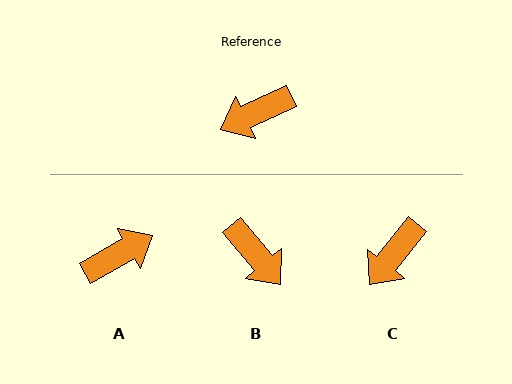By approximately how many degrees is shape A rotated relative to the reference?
Approximately 176 degrees clockwise.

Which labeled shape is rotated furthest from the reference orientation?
A, about 176 degrees away.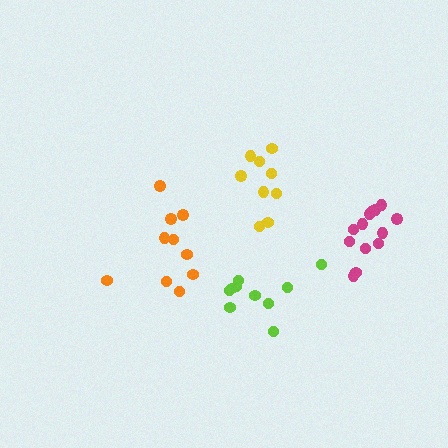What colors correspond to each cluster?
The clusters are colored: orange, lime, magenta, yellow.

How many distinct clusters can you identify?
There are 4 distinct clusters.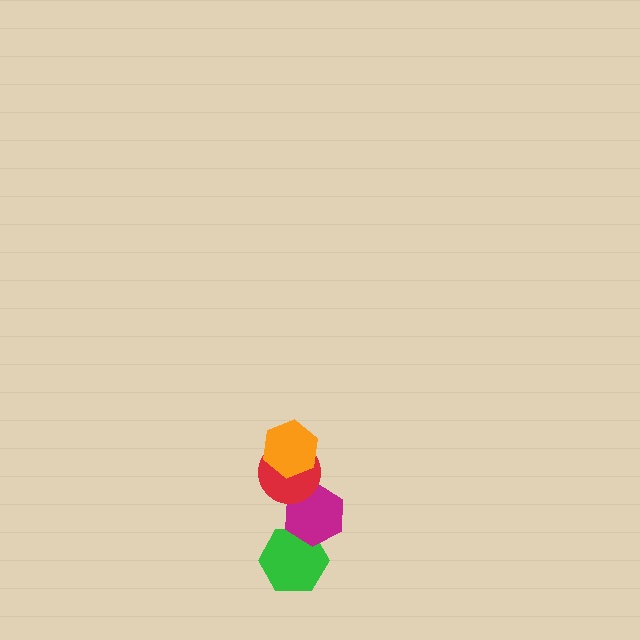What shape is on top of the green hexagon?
The magenta hexagon is on top of the green hexagon.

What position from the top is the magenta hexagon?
The magenta hexagon is 3rd from the top.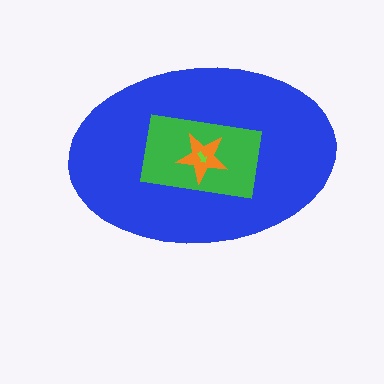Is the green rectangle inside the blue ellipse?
Yes.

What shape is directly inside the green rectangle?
The orange star.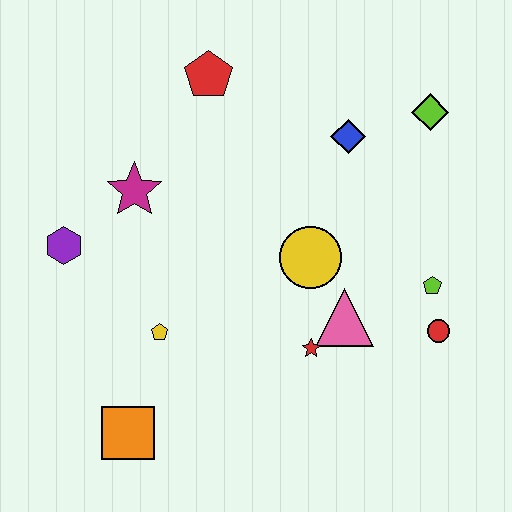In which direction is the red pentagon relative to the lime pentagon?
The red pentagon is to the left of the lime pentagon.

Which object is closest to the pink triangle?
The red star is closest to the pink triangle.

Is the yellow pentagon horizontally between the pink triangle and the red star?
No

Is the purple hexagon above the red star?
Yes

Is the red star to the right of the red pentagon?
Yes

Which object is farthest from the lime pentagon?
The purple hexagon is farthest from the lime pentagon.